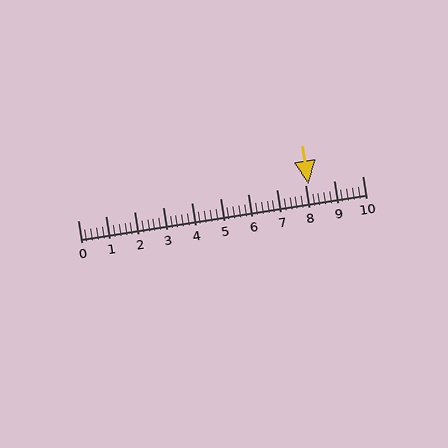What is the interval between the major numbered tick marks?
The major tick marks are spaced 1 units apart.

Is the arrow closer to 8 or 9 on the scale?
The arrow is closer to 8.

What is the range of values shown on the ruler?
The ruler shows values from 0 to 10.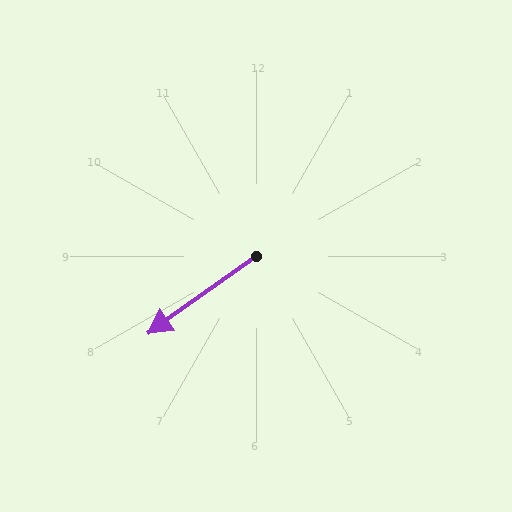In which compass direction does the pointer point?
Southwest.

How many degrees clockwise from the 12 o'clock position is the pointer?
Approximately 234 degrees.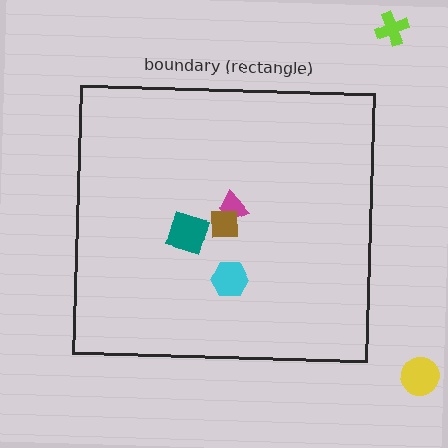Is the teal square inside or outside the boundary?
Inside.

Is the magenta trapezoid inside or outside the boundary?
Inside.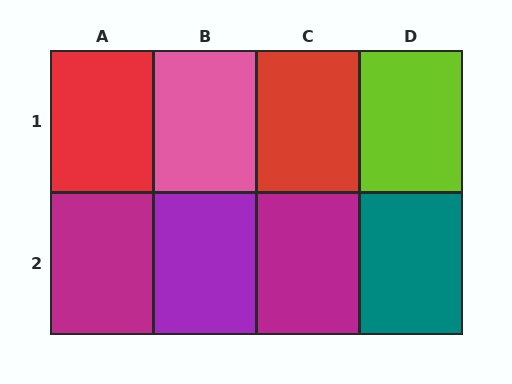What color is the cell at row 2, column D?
Teal.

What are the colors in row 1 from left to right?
Red, pink, red, lime.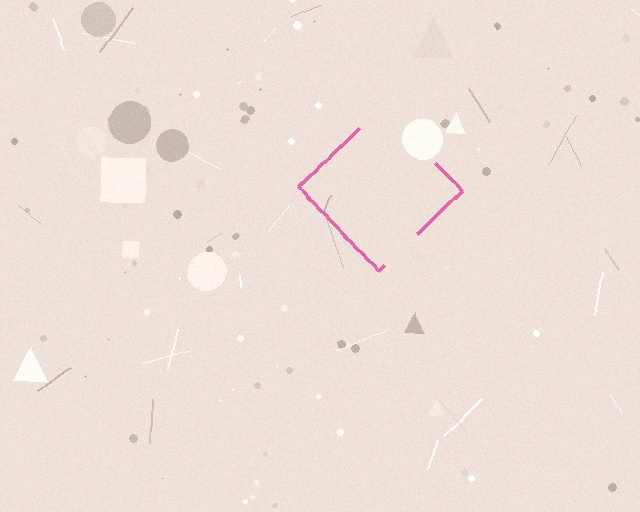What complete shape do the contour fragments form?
The contour fragments form a diamond.